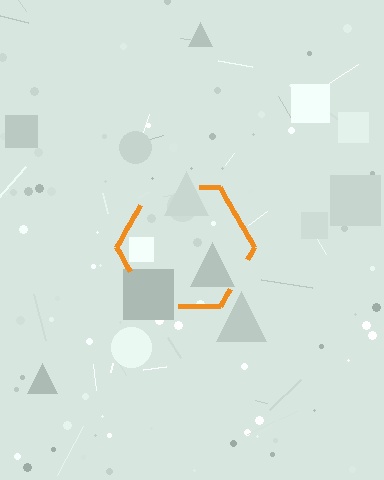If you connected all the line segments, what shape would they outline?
They would outline a hexagon.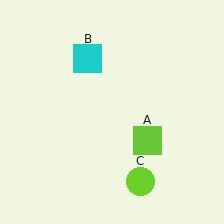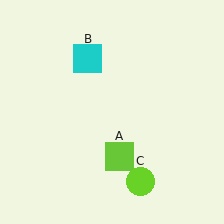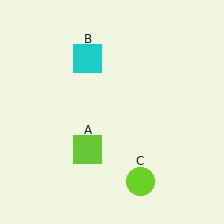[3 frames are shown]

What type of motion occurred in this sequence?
The lime square (object A) rotated clockwise around the center of the scene.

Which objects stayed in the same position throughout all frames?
Cyan square (object B) and lime circle (object C) remained stationary.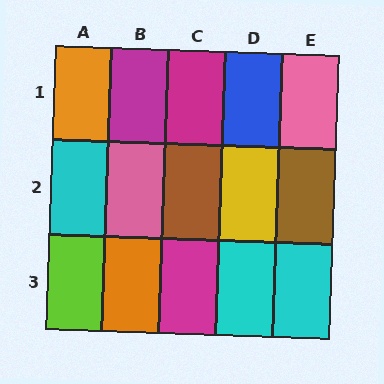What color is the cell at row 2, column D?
Yellow.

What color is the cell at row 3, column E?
Cyan.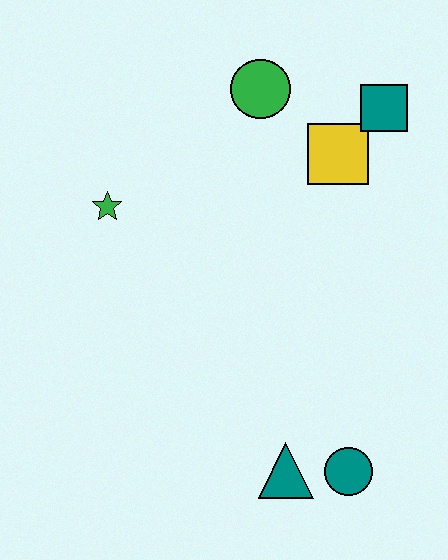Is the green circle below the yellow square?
No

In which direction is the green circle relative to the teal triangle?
The green circle is above the teal triangle.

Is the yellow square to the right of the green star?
Yes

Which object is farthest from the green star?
The teal circle is farthest from the green star.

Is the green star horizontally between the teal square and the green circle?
No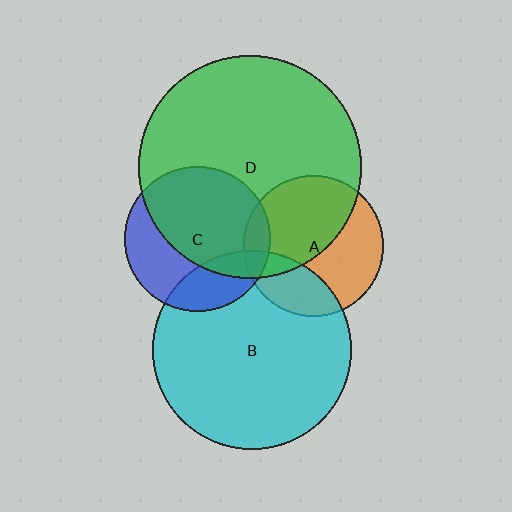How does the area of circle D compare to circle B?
Approximately 1.2 times.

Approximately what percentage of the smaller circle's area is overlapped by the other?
Approximately 10%.